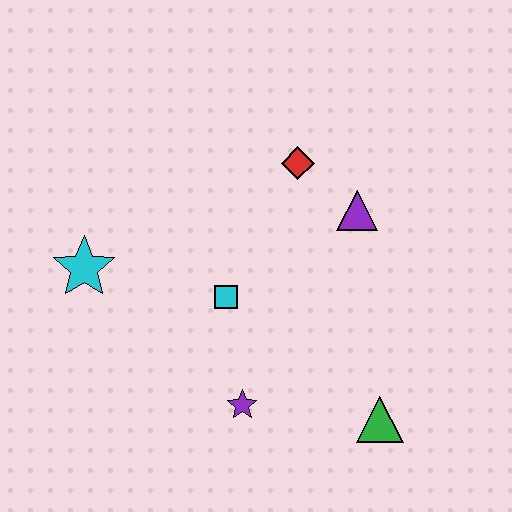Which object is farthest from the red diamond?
The green triangle is farthest from the red diamond.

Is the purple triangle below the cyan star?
No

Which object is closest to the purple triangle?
The red diamond is closest to the purple triangle.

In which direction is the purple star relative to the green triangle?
The purple star is to the left of the green triangle.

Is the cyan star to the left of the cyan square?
Yes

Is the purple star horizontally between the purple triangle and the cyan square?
Yes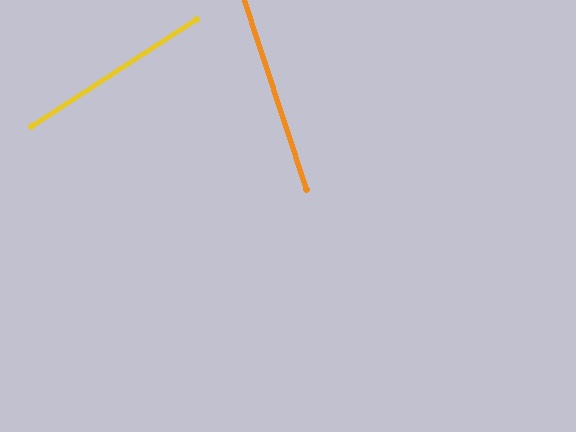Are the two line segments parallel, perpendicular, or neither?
Neither parallel nor perpendicular — they differ by about 75°.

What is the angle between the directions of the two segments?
Approximately 75 degrees.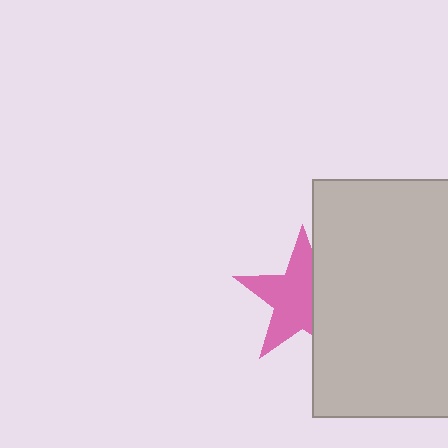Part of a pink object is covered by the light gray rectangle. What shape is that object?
It is a star.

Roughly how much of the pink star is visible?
About half of it is visible (roughly 63%).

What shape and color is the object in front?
The object in front is a light gray rectangle.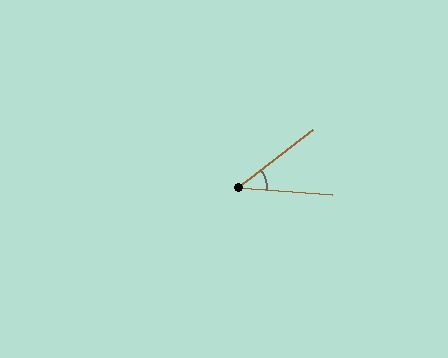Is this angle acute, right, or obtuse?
It is acute.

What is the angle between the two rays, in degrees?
Approximately 41 degrees.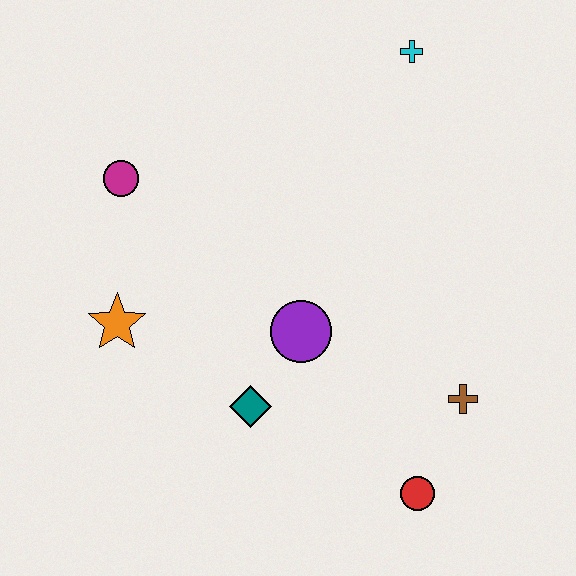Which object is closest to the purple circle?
The teal diamond is closest to the purple circle.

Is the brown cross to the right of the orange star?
Yes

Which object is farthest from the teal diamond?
The cyan cross is farthest from the teal diamond.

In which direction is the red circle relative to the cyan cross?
The red circle is below the cyan cross.